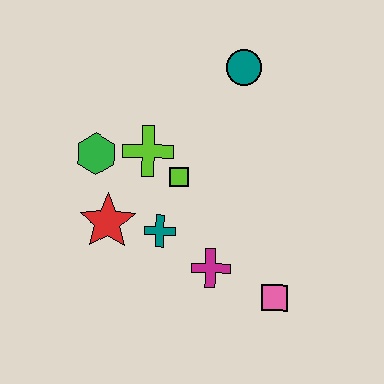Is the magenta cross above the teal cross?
No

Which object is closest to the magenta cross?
The teal cross is closest to the magenta cross.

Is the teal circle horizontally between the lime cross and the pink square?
Yes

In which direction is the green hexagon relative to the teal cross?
The green hexagon is above the teal cross.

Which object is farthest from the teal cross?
The teal circle is farthest from the teal cross.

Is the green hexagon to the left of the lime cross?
Yes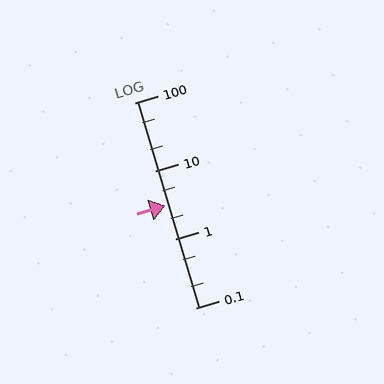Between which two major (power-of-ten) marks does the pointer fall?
The pointer is between 1 and 10.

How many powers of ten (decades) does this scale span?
The scale spans 3 decades, from 0.1 to 100.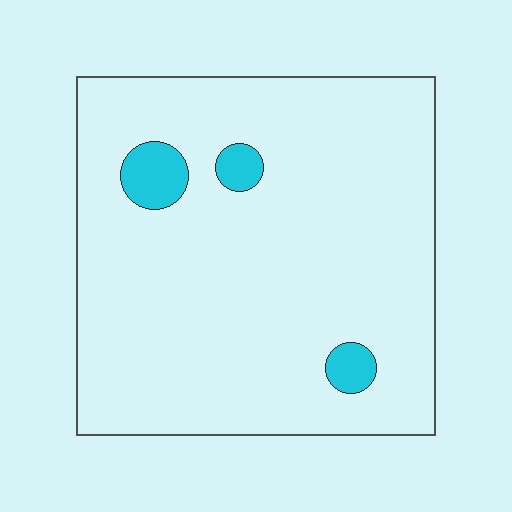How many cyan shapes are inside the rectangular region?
3.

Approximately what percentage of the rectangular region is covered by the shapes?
Approximately 5%.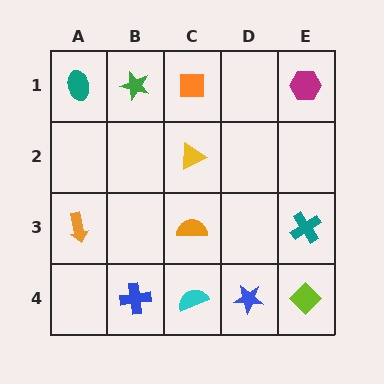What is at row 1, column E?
A magenta hexagon.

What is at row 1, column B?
A green star.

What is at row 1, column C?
An orange square.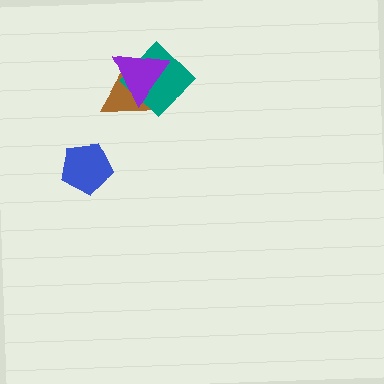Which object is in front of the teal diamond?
The purple triangle is in front of the teal diamond.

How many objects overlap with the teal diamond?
2 objects overlap with the teal diamond.